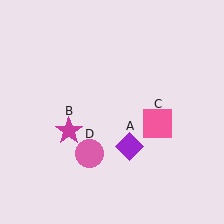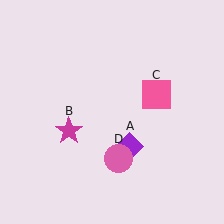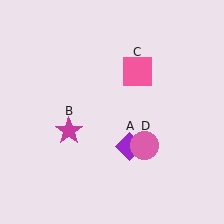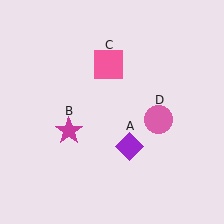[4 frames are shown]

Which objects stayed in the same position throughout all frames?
Purple diamond (object A) and magenta star (object B) remained stationary.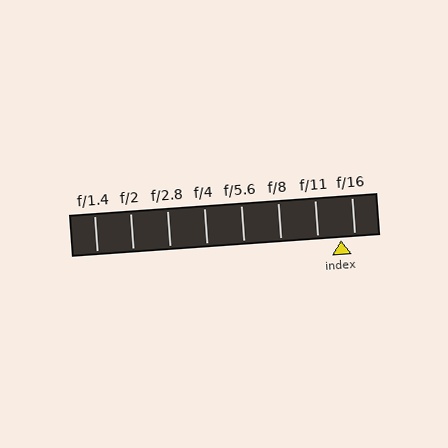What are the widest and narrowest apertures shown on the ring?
The widest aperture shown is f/1.4 and the narrowest is f/16.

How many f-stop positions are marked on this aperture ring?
There are 8 f-stop positions marked.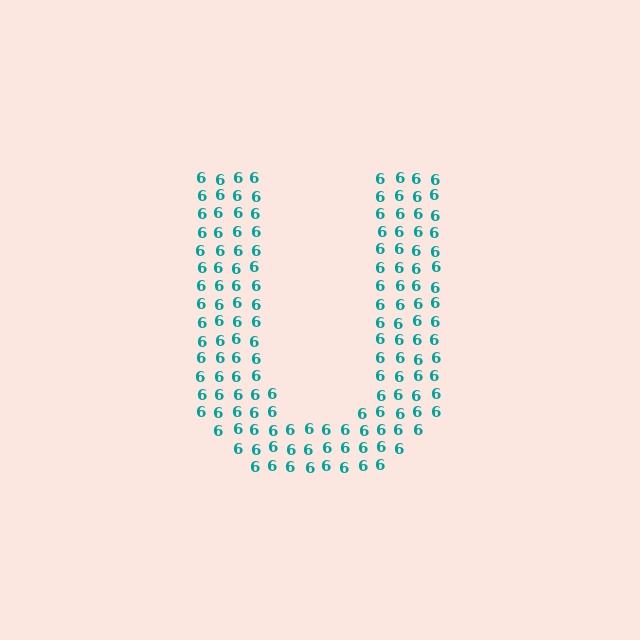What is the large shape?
The large shape is the letter U.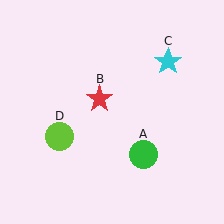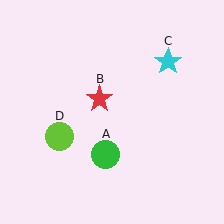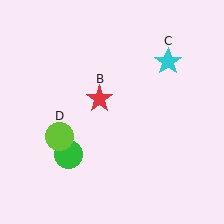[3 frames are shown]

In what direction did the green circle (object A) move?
The green circle (object A) moved left.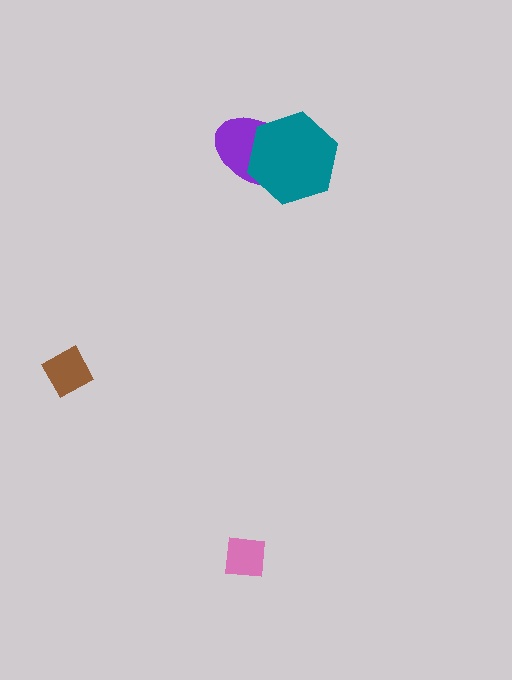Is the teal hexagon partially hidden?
No, no other shape covers it.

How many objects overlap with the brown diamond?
0 objects overlap with the brown diamond.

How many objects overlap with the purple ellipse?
1 object overlaps with the purple ellipse.